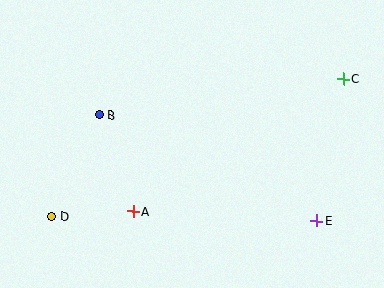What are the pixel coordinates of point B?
Point B is at (100, 115).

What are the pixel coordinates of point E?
Point E is at (317, 221).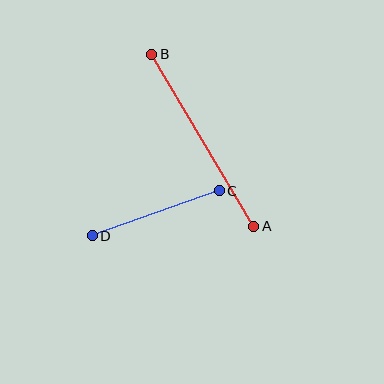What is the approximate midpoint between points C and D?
The midpoint is at approximately (156, 213) pixels.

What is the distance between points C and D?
The distance is approximately 135 pixels.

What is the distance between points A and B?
The distance is approximately 200 pixels.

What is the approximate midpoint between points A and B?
The midpoint is at approximately (203, 140) pixels.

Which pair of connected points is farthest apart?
Points A and B are farthest apart.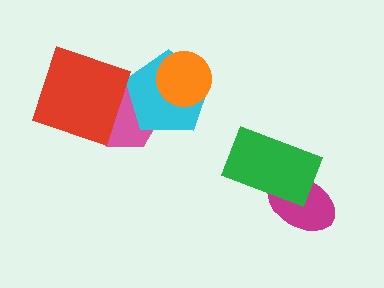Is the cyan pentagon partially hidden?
Yes, it is partially covered by another shape.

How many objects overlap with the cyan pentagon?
2 objects overlap with the cyan pentagon.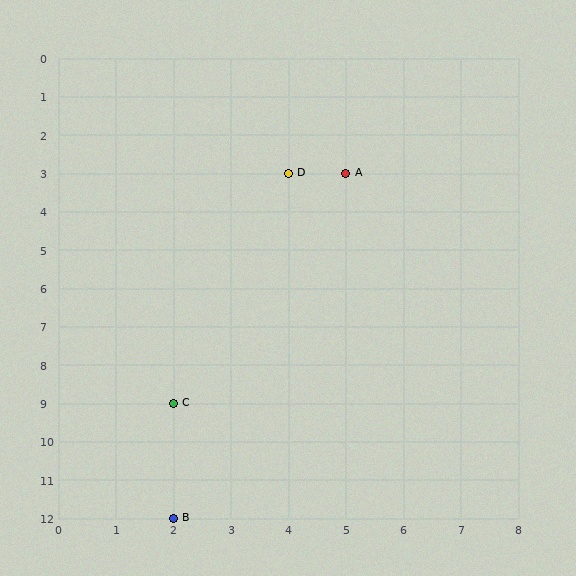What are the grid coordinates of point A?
Point A is at grid coordinates (5, 3).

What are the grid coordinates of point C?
Point C is at grid coordinates (2, 9).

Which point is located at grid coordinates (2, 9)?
Point C is at (2, 9).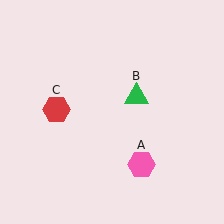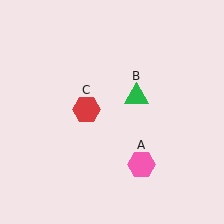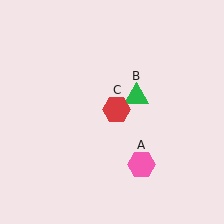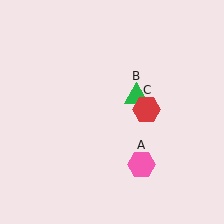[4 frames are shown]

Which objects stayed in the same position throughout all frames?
Pink hexagon (object A) and green triangle (object B) remained stationary.